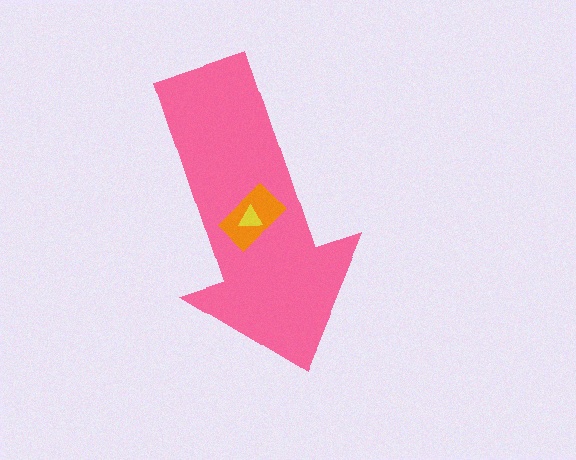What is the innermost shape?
The yellow triangle.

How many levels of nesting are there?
3.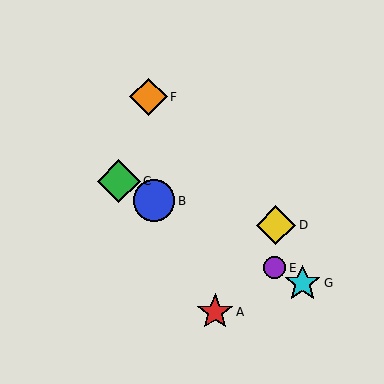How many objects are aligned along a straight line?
4 objects (B, C, E, G) are aligned along a straight line.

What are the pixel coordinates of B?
Object B is at (154, 201).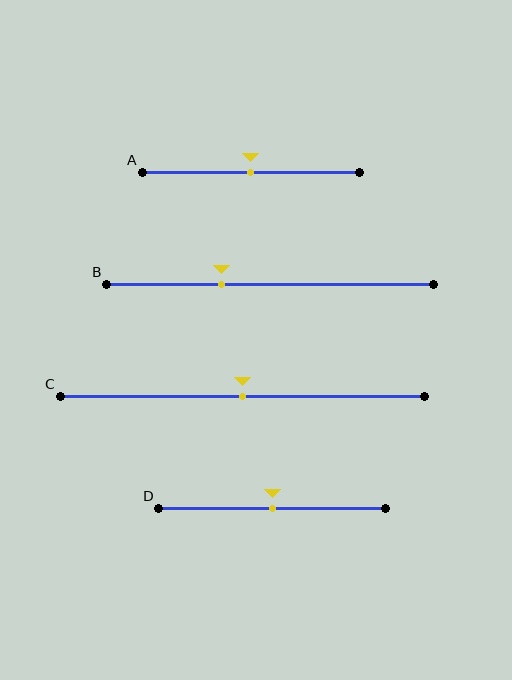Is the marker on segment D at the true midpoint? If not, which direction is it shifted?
Yes, the marker on segment D is at the true midpoint.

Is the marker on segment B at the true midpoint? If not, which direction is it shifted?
No, the marker on segment B is shifted to the left by about 15% of the segment length.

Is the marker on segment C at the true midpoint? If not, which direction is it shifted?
Yes, the marker on segment C is at the true midpoint.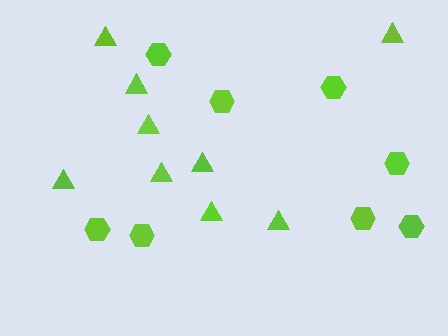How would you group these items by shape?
There are 2 groups: one group of triangles (9) and one group of hexagons (8).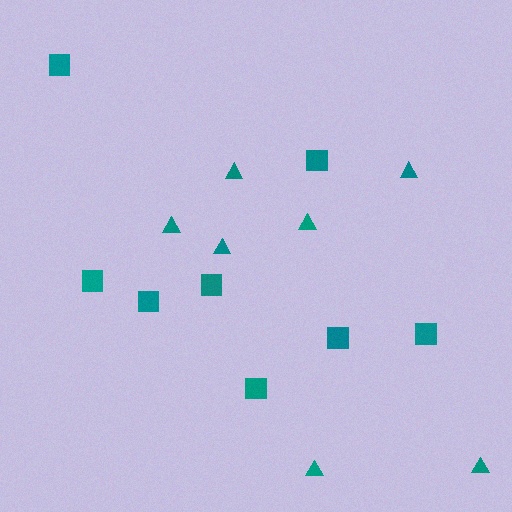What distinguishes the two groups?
There are 2 groups: one group of squares (8) and one group of triangles (7).